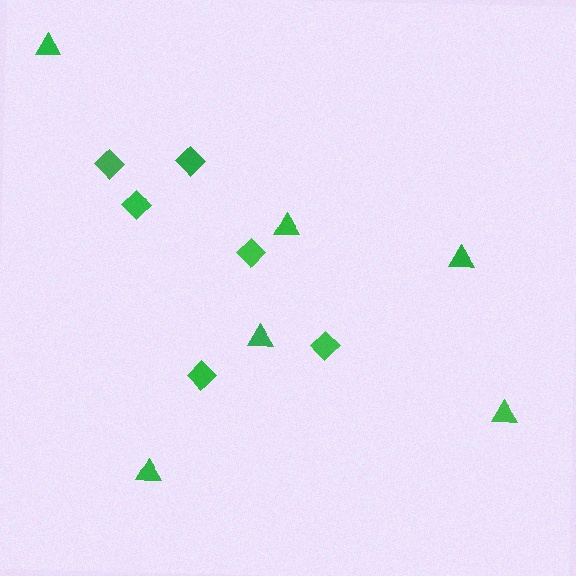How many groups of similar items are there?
There are 2 groups: one group of triangles (6) and one group of diamonds (6).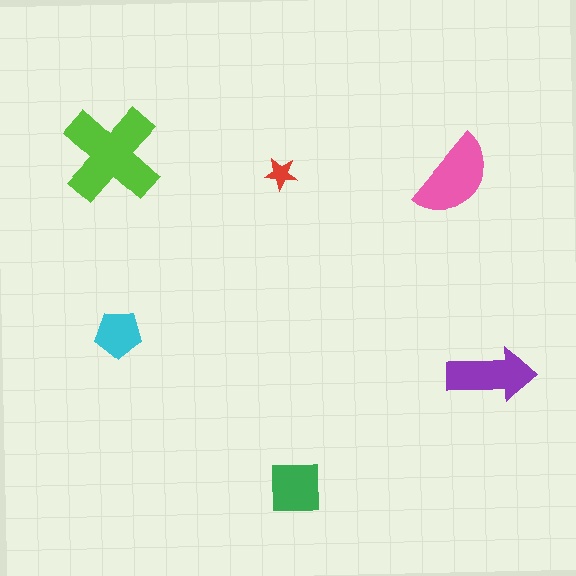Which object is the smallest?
The red star.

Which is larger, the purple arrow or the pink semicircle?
The pink semicircle.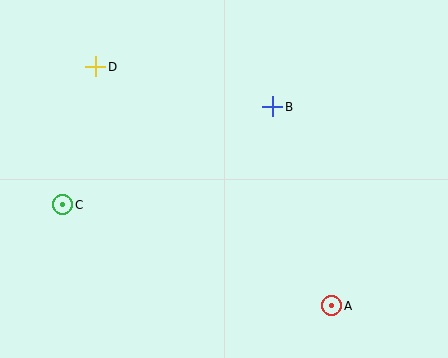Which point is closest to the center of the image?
Point B at (273, 107) is closest to the center.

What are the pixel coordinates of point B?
Point B is at (273, 107).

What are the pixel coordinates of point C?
Point C is at (63, 205).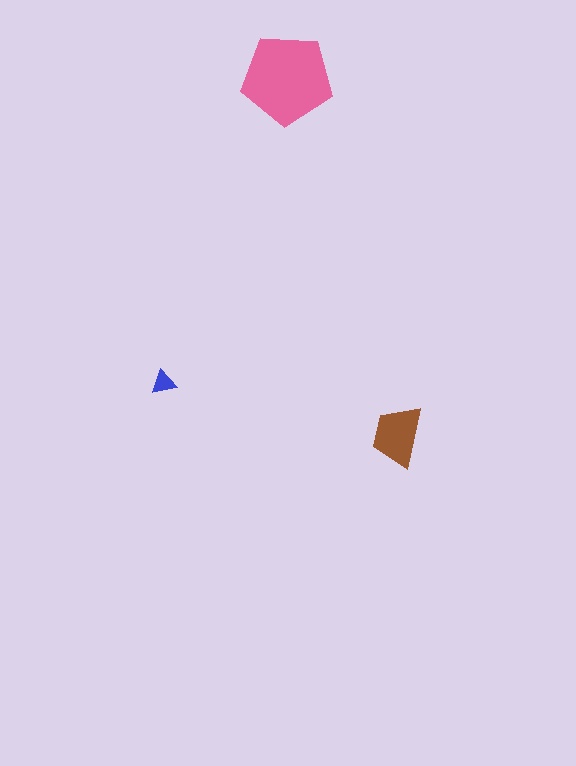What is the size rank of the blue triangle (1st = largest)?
3rd.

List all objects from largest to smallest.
The pink pentagon, the brown trapezoid, the blue triangle.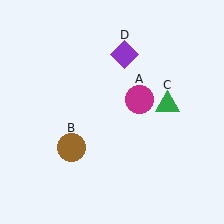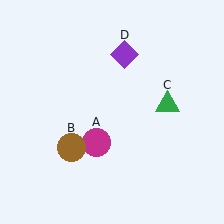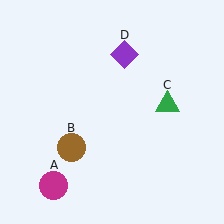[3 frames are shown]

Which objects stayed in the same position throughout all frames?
Brown circle (object B) and green triangle (object C) and purple diamond (object D) remained stationary.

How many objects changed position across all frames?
1 object changed position: magenta circle (object A).